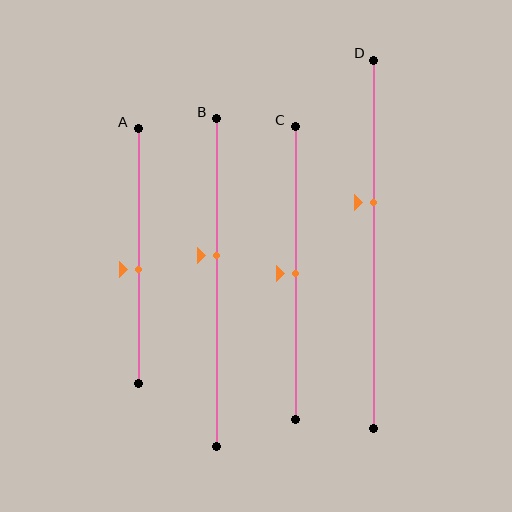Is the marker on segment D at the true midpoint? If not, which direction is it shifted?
No, the marker on segment D is shifted upward by about 11% of the segment length.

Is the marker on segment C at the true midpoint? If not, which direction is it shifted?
Yes, the marker on segment C is at the true midpoint.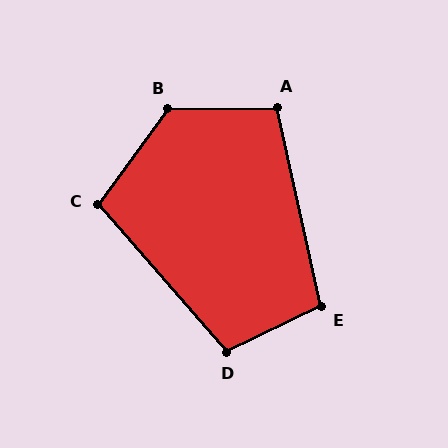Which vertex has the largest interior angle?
B, at approximately 127 degrees.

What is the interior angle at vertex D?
Approximately 106 degrees (obtuse).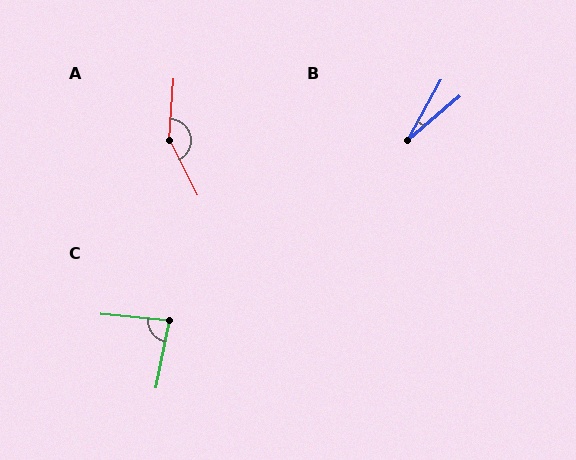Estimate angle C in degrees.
Approximately 84 degrees.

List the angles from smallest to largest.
B (21°), C (84°), A (149°).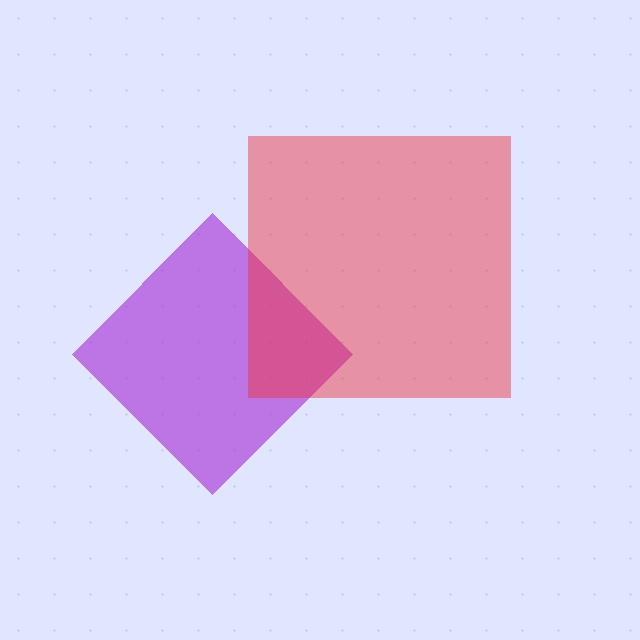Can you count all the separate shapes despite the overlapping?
Yes, there are 2 separate shapes.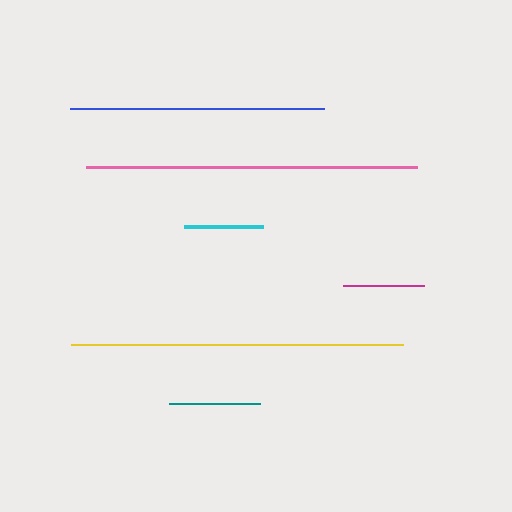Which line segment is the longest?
The yellow line is the longest at approximately 332 pixels.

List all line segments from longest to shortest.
From longest to shortest: yellow, pink, blue, teal, magenta, cyan.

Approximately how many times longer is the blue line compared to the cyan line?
The blue line is approximately 3.2 times the length of the cyan line.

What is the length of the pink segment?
The pink segment is approximately 330 pixels long.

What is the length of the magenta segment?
The magenta segment is approximately 81 pixels long.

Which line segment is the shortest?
The cyan line is the shortest at approximately 78 pixels.